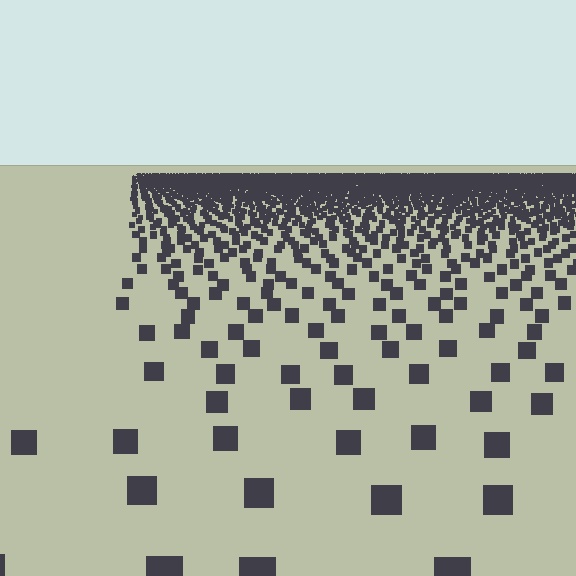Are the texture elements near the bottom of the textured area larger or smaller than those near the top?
Larger. Near the bottom, elements are closer to the viewer and appear at a bigger on-screen size.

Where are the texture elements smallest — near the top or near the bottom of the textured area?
Near the top.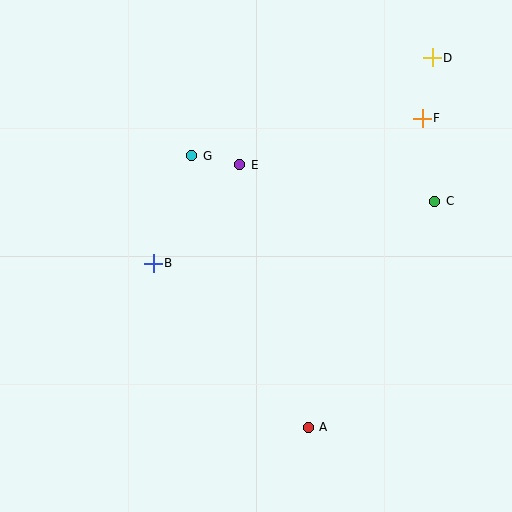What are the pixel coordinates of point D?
Point D is at (432, 58).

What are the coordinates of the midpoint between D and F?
The midpoint between D and F is at (427, 88).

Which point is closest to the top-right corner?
Point D is closest to the top-right corner.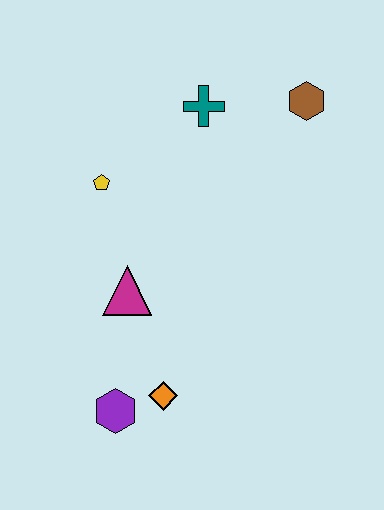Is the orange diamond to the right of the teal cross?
No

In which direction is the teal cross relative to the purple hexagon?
The teal cross is above the purple hexagon.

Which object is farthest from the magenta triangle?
The brown hexagon is farthest from the magenta triangle.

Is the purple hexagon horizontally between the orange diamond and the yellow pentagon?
Yes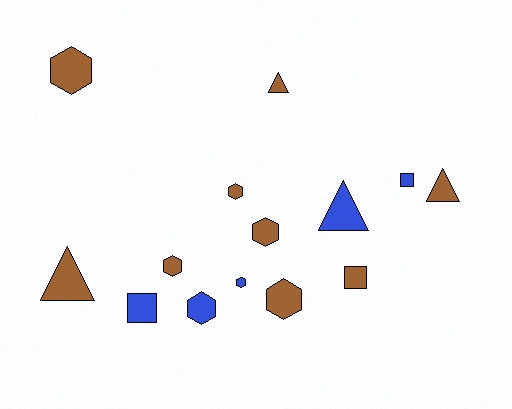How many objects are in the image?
There are 14 objects.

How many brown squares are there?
There is 1 brown square.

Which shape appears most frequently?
Hexagon, with 7 objects.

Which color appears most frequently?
Brown, with 9 objects.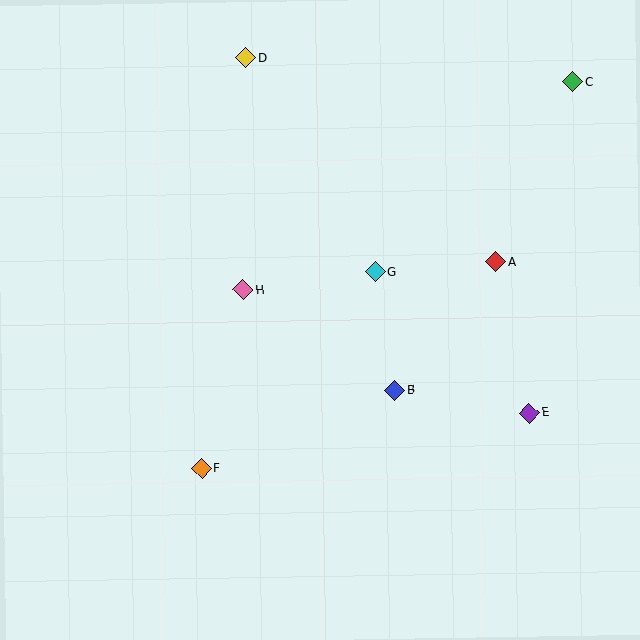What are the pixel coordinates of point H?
Point H is at (243, 290).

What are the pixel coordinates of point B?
Point B is at (395, 390).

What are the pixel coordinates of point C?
Point C is at (573, 82).